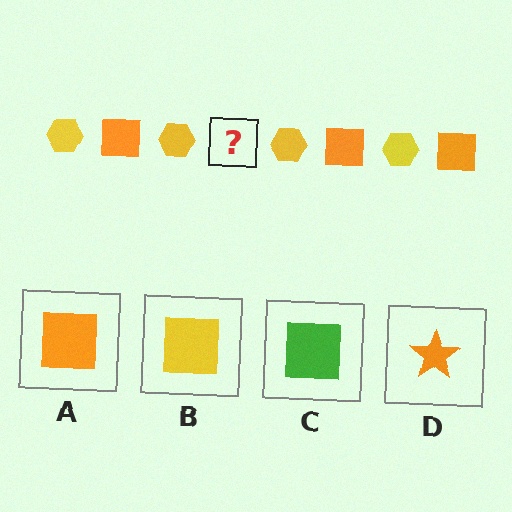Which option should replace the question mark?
Option A.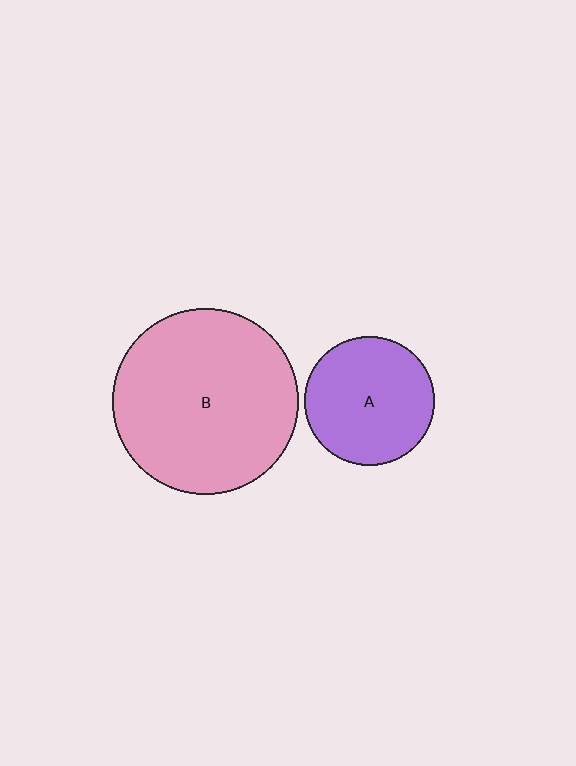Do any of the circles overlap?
No, none of the circles overlap.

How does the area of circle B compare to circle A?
Approximately 2.1 times.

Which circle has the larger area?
Circle B (pink).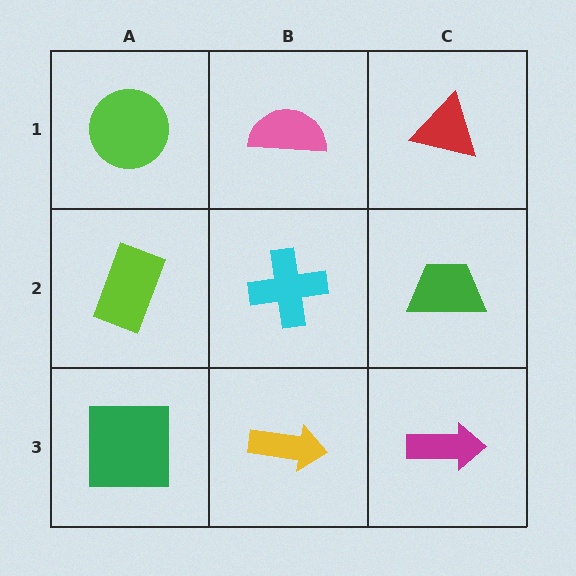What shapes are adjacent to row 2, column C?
A red triangle (row 1, column C), a magenta arrow (row 3, column C), a cyan cross (row 2, column B).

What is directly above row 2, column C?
A red triangle.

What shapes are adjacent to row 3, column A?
A lime rectangle (row 2, column A), a yellow arrow (row 3, column B).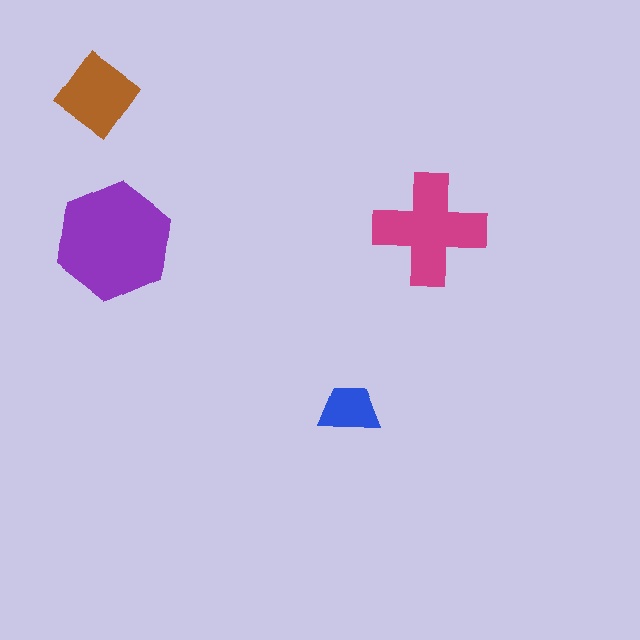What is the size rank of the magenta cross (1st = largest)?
2nd.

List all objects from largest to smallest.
The purple hexagon, the magenta cross, the brown diamond, the blue trapezoid.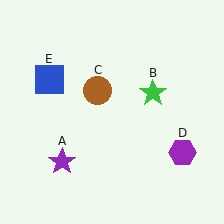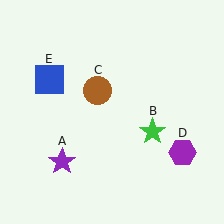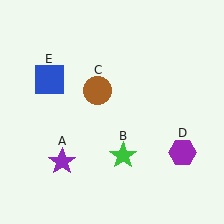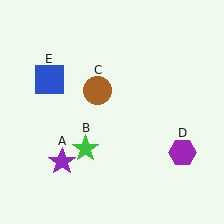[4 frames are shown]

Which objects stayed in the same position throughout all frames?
Purple star (object A) and brown circle (object C) and purple hexagon (object D) and blue square (object E) remained stationary.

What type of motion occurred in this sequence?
The green star (object B) rotated clockwise around the center of the scene.